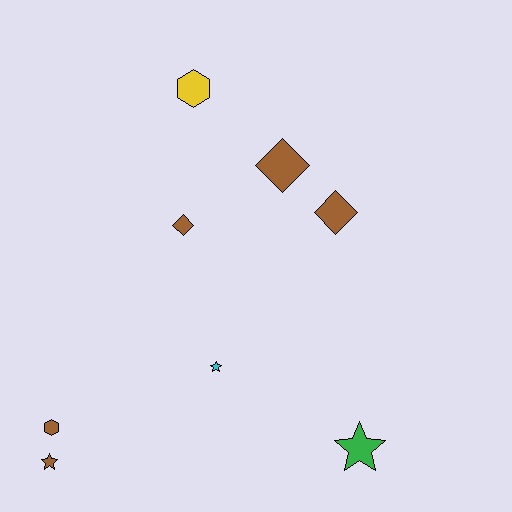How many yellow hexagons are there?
There is 1 yellow hexagon.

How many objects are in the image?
There are 8 objects.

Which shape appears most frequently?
Diamond, with 3 objects.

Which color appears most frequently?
Brown, with 5 objects.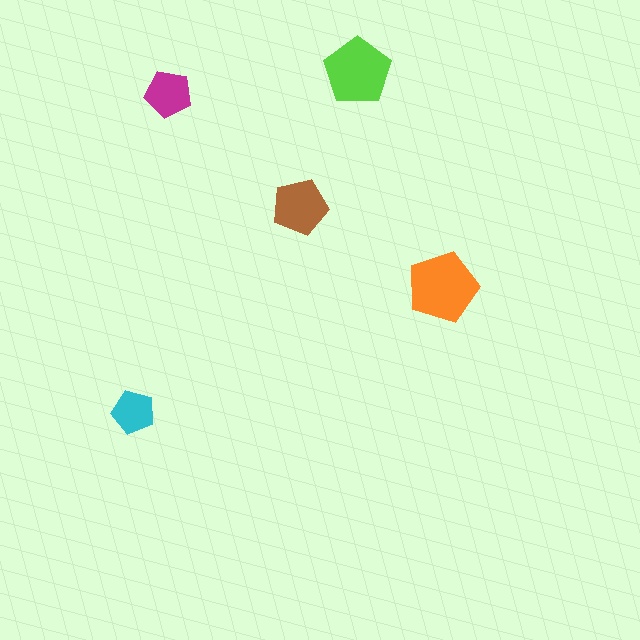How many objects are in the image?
There are 5 objects in the image.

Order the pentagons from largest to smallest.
the orange one, the lime one, the brown one, the magenta one, the cyan one.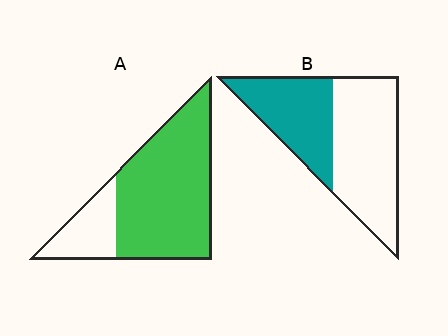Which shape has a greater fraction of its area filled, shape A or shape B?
Shape A.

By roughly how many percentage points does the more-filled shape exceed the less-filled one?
By roughly 35 percentage points (A over B).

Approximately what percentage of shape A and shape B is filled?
A is approximately 75% and B is approximately 40%.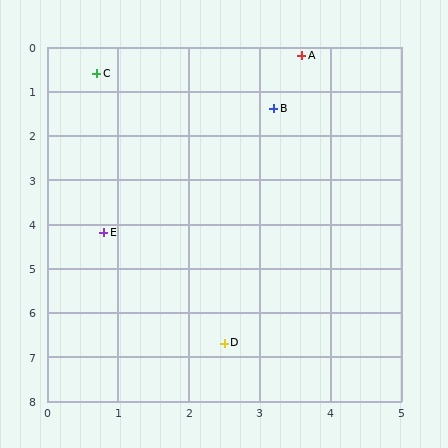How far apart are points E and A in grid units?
Points E and A are about 4.9 grid units apart.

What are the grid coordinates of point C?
Point C is at approximately (0.7, 0.6).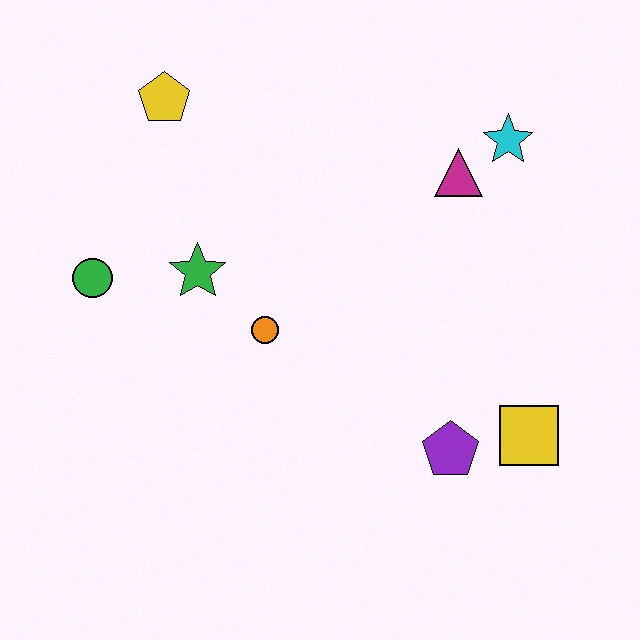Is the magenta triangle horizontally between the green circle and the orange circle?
No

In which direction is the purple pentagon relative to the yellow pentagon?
The purple pentagon is below the yellow pentagon.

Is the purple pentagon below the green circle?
Yes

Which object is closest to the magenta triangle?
The cyan star is closest to the magenta triangle.